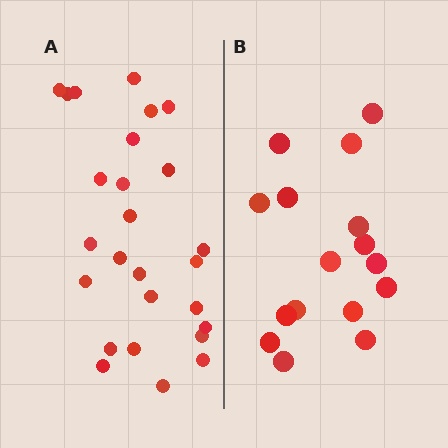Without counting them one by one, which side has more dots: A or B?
Region A (the left region) has more dots.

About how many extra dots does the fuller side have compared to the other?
Region A has roughly 10 or so more dots than region B.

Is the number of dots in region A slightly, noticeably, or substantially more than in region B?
Region A has substantially more. The ratio is roughly 1.6 to 1.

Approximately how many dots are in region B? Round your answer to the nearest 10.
About 20 dots. (The exact count is 16, which rounds to 20.)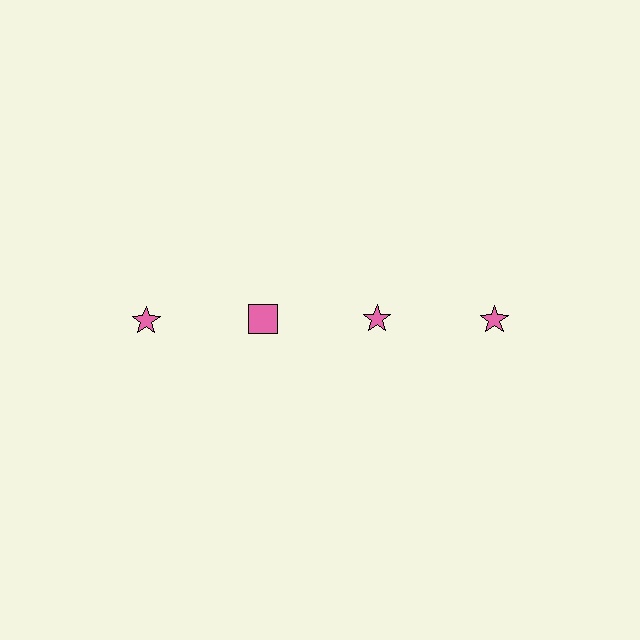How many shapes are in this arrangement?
There are 4 shapes arranged in a grid pattern.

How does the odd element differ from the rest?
It has a different shape: square instead of star.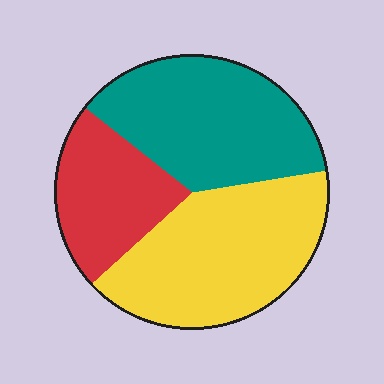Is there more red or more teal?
Teal.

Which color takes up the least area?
Red, at roughly 25%.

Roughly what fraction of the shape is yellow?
Yellow covers 41% of the shape.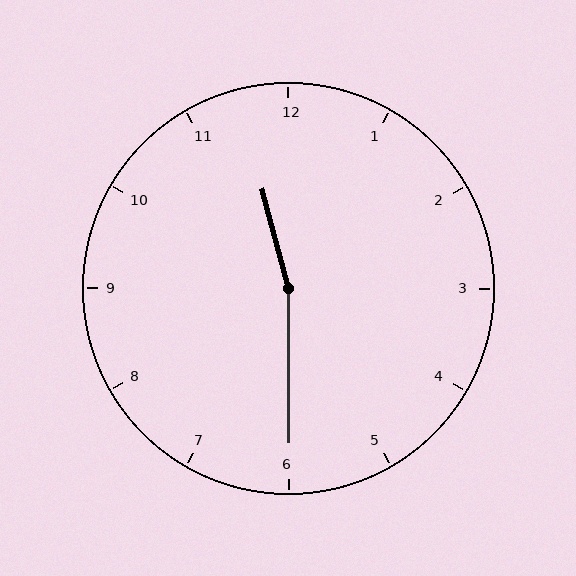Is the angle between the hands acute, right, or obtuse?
It is obtuse.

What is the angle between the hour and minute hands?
Approximately 165 degrees.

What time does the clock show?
11:30.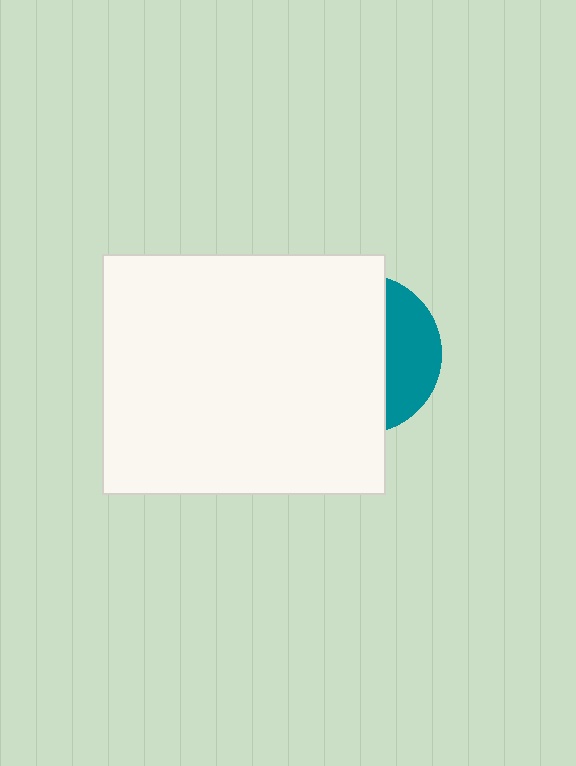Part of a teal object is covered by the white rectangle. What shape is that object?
It is a circle.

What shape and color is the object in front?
The object in front is a white rectangle.